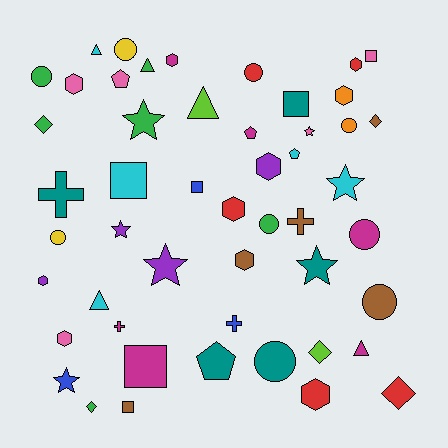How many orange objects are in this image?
There are 2 orange objects.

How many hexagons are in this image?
There are 10 hexagons.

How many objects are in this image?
There are 50 objects.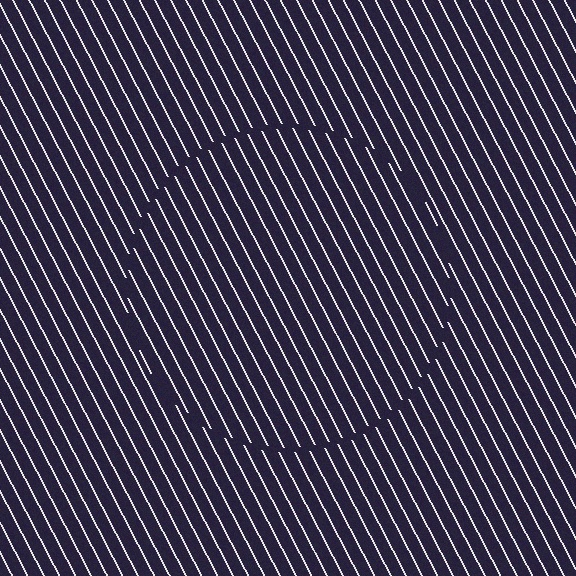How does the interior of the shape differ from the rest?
The interior of the shape contains the same grating, shifted by half a period — the contour is defined by the phase discontinuity where line-ends from the inner and outer gratings abut.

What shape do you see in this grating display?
An illusory circle. The interior of the shape contains the same grating, shifted by half a period — the contour is defined by the phase discontinuity where line-ends from the inner and outer gratings abut.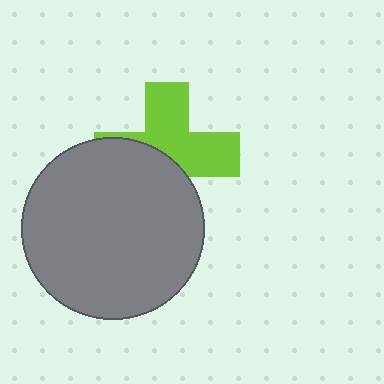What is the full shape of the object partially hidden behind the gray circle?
The partially hidden object is a lime cross.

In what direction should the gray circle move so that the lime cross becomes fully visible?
The gray circle should move down. That is the shortest direction to clear the overlap and leave the lime cross fully visible.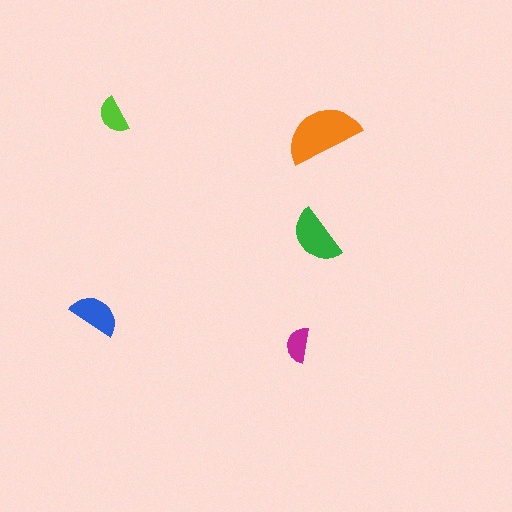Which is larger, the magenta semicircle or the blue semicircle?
The blue one.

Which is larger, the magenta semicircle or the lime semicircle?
The lime one.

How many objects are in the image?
There are 5 objects in the image.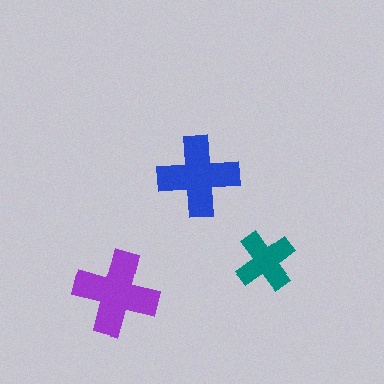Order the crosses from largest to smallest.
the purple one, the blue one, the teal one.